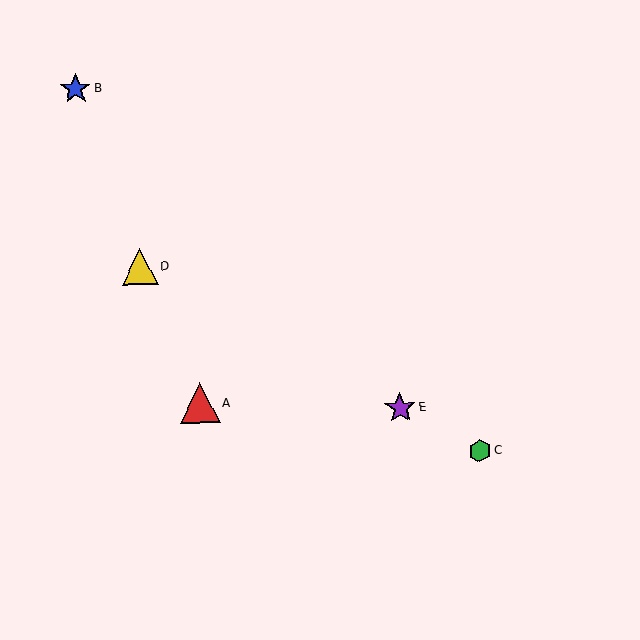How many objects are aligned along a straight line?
3 objects (C, D, E) are aligned along a straight line.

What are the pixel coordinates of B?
Object B is at (76, 89).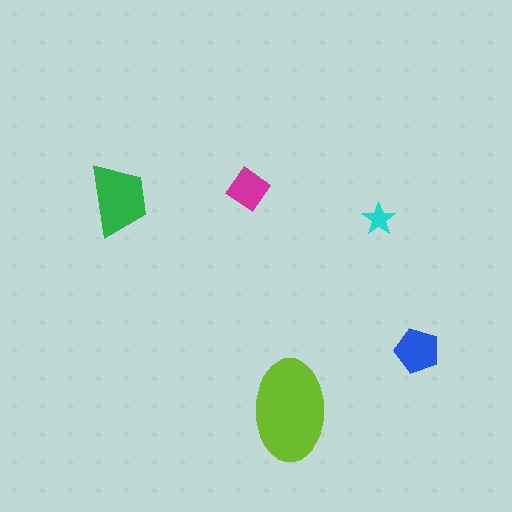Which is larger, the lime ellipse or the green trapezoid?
The lime ellipse.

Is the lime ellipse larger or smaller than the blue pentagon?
Larger.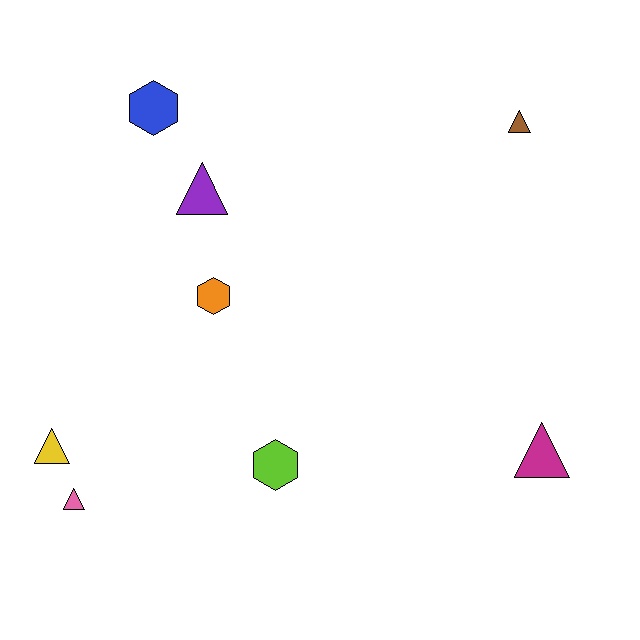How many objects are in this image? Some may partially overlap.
There are 8 objects.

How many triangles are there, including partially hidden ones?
There are 5 triangles.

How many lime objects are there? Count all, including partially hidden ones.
There is 1 lime object.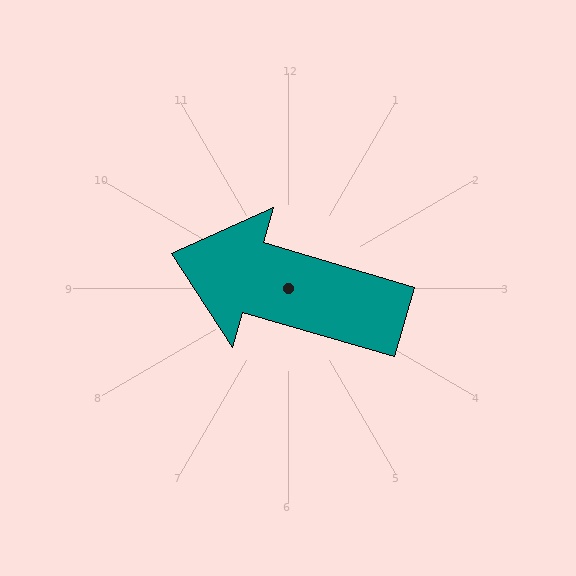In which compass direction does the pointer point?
West.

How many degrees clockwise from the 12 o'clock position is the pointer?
Approximately 286 degrees.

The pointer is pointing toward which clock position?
Roughly 10 o'clock.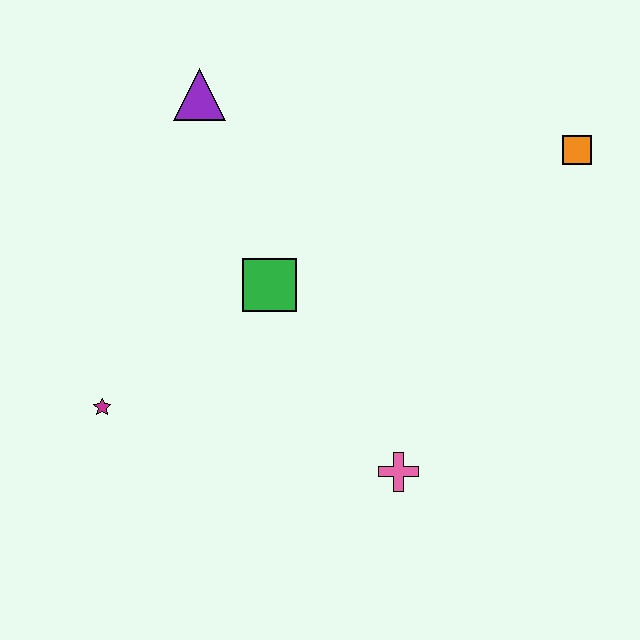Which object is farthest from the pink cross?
The purple triangle is farthest from the pink cross.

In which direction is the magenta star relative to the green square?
The magenta star is to the left of the green square.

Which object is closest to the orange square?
The green square is closest to the orange square.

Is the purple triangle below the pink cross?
No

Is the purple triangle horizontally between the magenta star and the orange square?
Yes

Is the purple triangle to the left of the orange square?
Yes